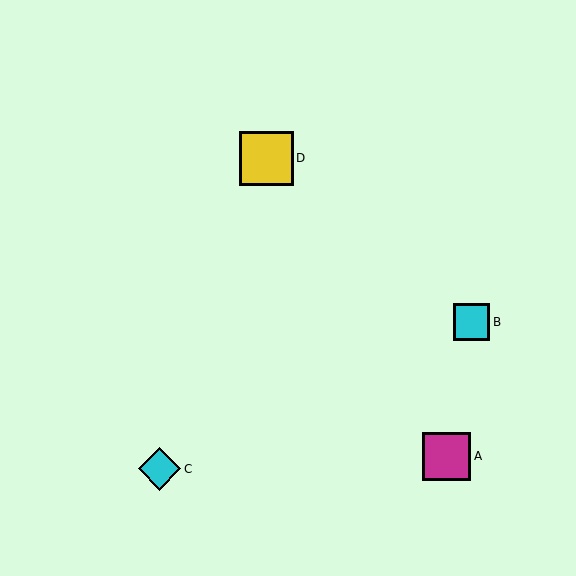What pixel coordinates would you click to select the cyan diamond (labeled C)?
Click at (160, 469) to select the cyan diamond C.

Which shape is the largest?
The yellow square (labeled D) is the largest.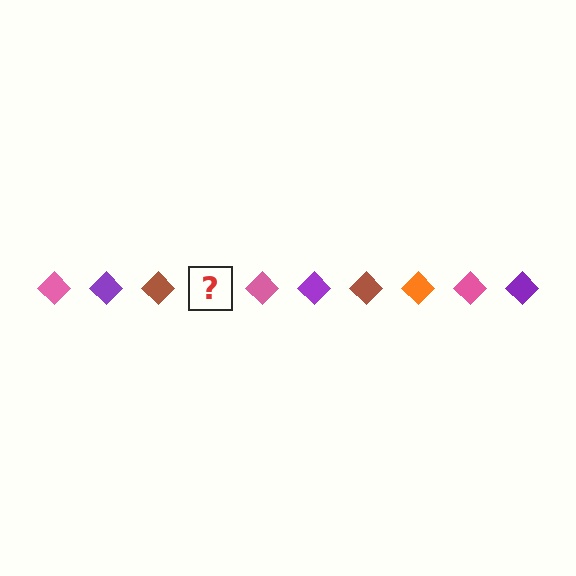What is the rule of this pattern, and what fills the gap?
The rule is that the pattern cycles through pink, purple, brown, orange diamonds. The gap should be filled with an orange diamond.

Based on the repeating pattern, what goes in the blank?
The blank should be an orange diamond.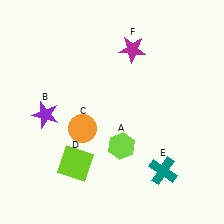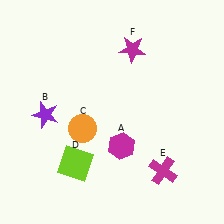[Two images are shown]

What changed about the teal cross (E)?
In Image 1, E is teal. In Image 2, it changed to magenta.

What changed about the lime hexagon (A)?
In Image 1, A is lime. In Image 2, it changed to magenta.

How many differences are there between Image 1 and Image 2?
There are 2 differences between the two images.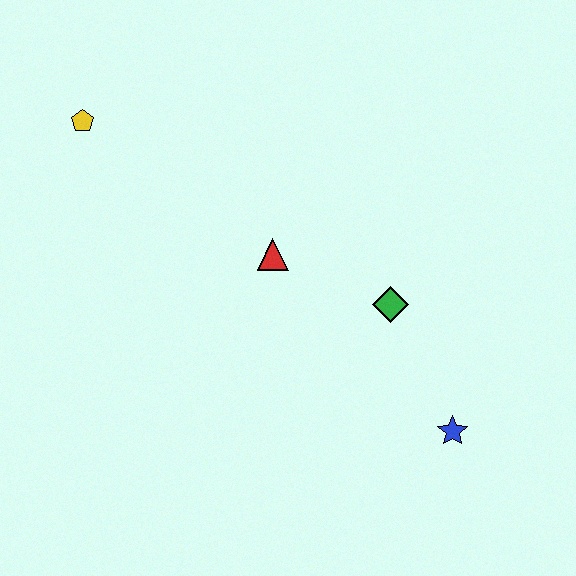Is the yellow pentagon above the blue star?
Yes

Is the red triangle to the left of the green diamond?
Yes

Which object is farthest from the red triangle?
The blue star is farthest from the red triangle.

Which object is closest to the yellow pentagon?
The red triangle is closest to the yellow pentagon.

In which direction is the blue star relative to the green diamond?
The blue star is below the green diamond.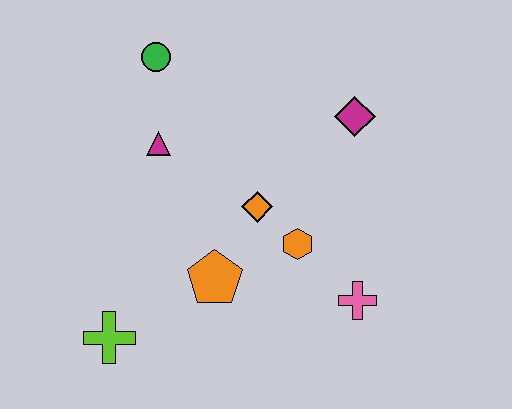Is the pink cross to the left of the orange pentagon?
No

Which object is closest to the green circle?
The magenta triangle is closest to the green circle.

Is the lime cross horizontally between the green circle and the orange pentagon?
No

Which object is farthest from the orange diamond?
The lime cross is farthest from the orange diamond.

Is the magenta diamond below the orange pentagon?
No